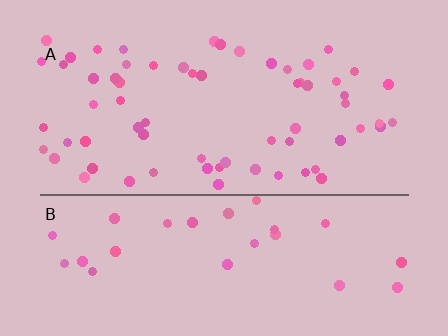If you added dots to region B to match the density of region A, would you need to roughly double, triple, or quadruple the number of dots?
Approximately double.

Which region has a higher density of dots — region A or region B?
A (the top).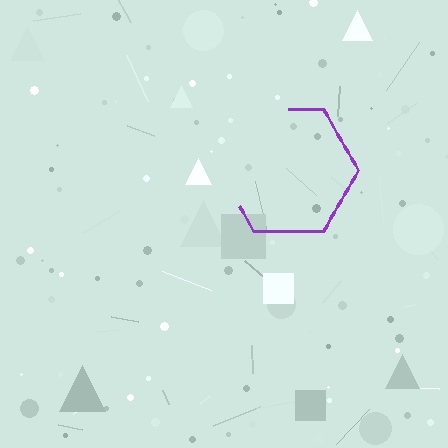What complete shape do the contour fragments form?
The contour fragments form a hexagon.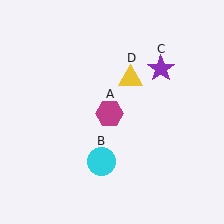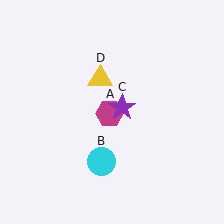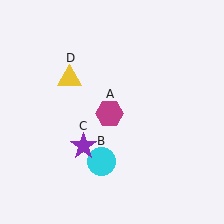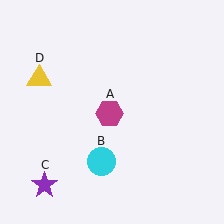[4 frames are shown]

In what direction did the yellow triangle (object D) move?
The yellow triangle (object D) moved left.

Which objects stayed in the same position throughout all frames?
Magenta hexagon (object A) and cyan circle (object B) remained stationary.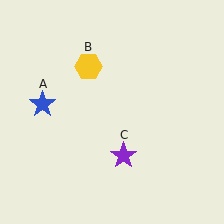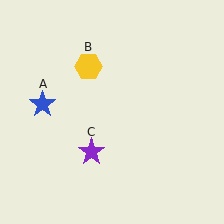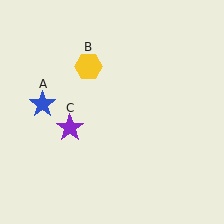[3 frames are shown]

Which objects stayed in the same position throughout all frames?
Blue star (object A) and yellow hexagon (object B) remained stationary.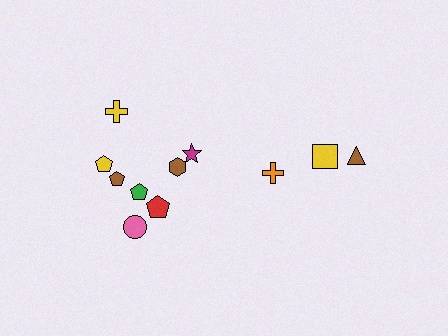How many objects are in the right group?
There are 3 objects.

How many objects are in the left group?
There are 8 objects.